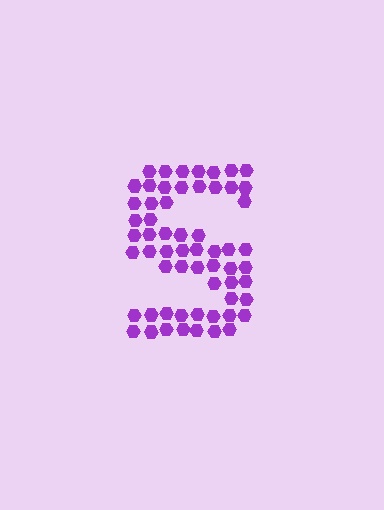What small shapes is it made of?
It is made of small hexagons.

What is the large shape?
The large shape is the letter S.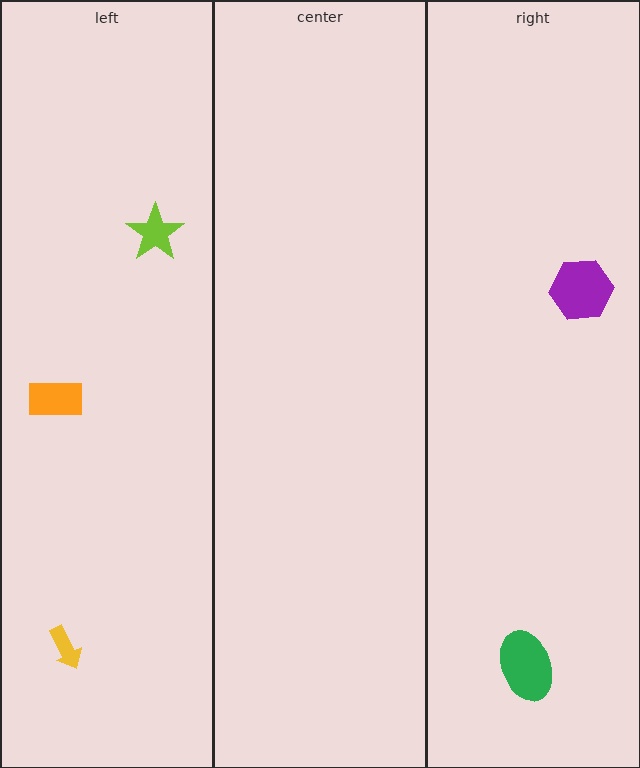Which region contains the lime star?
The left region.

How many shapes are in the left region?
3.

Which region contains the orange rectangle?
The left region.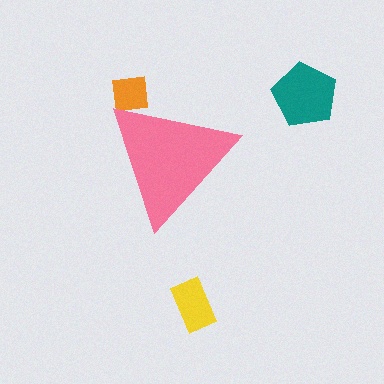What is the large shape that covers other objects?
A pink triangle.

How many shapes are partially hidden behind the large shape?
1 shape is partially hidden.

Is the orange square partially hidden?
Yes, the orange square is partially hidden behind the pink triangle.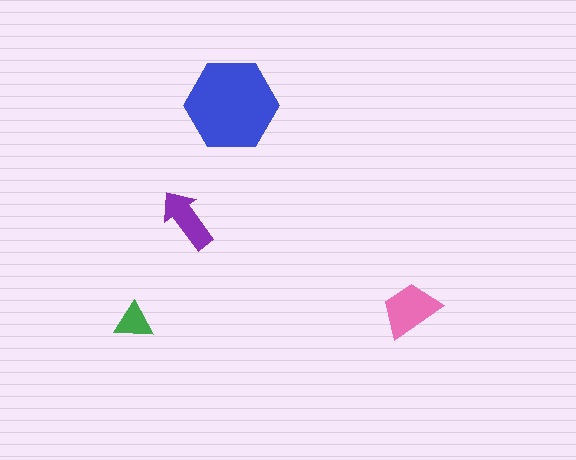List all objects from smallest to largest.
The green triangle, the purple arrow, the pink trapezoid, the blue hexagon.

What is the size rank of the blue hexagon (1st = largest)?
1st.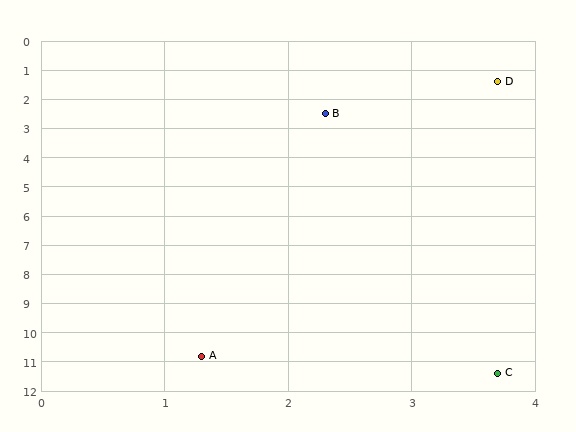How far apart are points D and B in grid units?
Points D and B are about 1.8 grid units apart.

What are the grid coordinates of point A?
Point A is at approximately (1.3, 10.8).